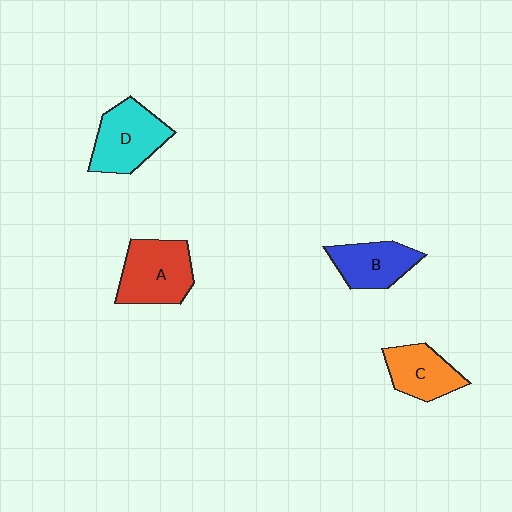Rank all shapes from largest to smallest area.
From largest to smallest: A (red), D (cyan), B (blue), C (orange).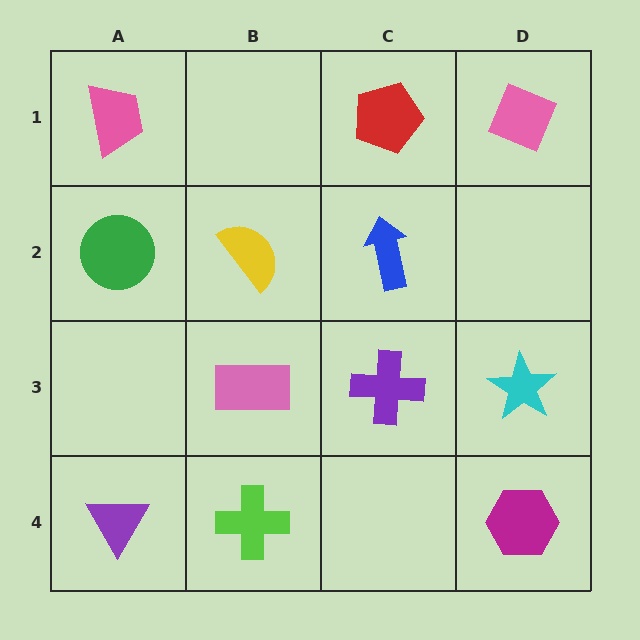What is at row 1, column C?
A red pentagon.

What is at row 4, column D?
A magenta hexagon.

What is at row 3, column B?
A pink rectangle.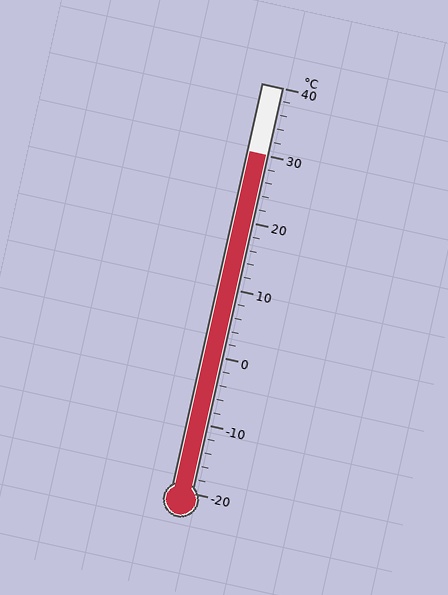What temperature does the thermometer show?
The thermometer shows approximately 30°C.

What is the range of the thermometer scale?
The thermometer scale ranges from -20°C to 40°C.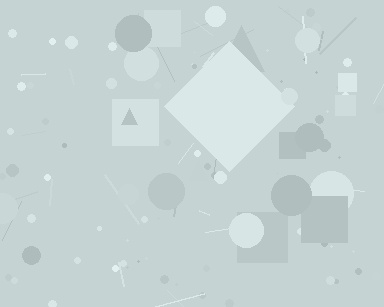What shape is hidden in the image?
A diamond is hidden in the image.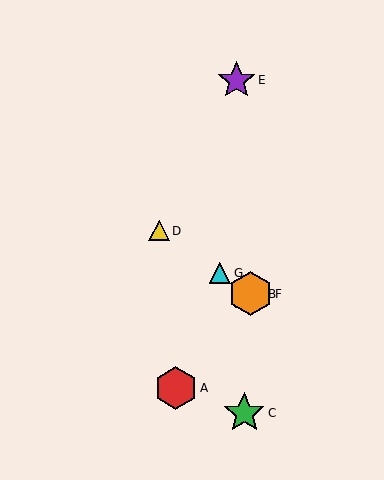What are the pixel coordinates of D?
Object D is at (159, 231).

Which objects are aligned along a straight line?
Objects B, D, F, G are aligned along a straight line.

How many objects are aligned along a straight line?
4 objects (B, D, F, G) are aligned along a straight line.